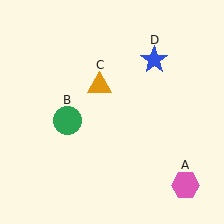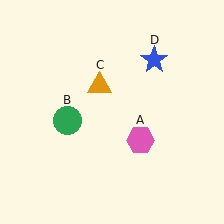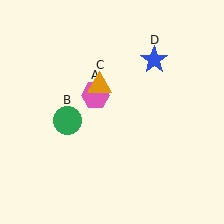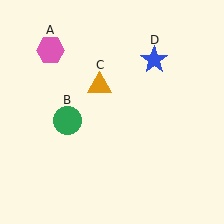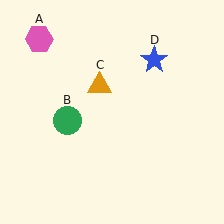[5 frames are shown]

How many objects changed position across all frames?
1 object changed position: pink hexagon (object A).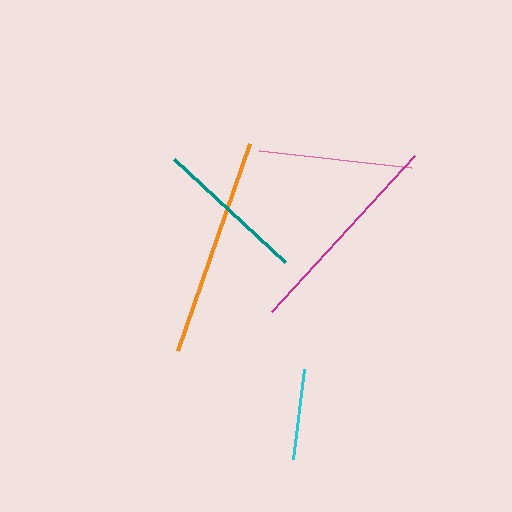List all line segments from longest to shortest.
From longest to shortest: orange, magenta, pink, teal, cyan.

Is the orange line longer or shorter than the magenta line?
The orange line is longer than the magenta line.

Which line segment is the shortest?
The cyan line is the shortest at approximately 91 pixels.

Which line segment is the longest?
The orange line is the longest at approximately 219 pixels.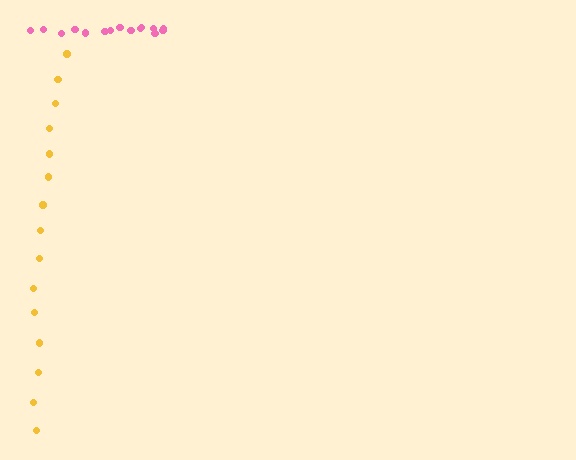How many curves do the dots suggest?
There are 2 distinct paths.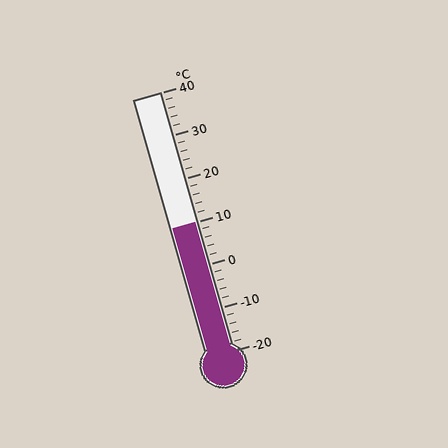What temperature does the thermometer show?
The thermometer shows approximately 10°C.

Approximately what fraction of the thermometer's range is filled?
The thermometer is filled to approximately 50% of its range.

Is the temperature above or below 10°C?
The temperature is at 10°C.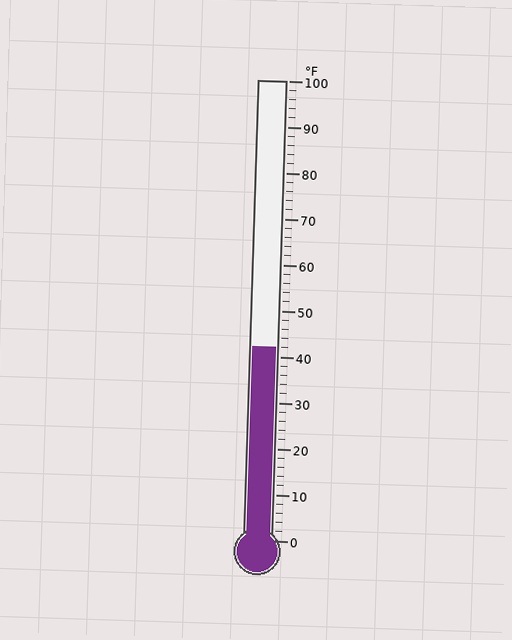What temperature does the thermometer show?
The thermometer shows approximately 42°F.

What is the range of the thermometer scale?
The thermometer scale ranges from 0°F to 100°F.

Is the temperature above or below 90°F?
The temperature is below 90°F.